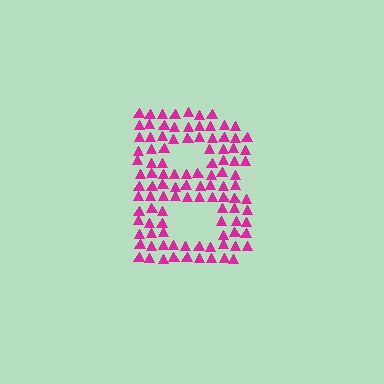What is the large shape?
The large shape is the letter B.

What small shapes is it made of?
It is made of small triangles.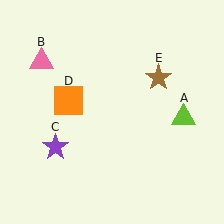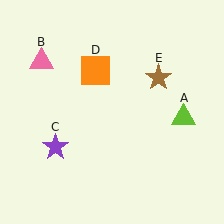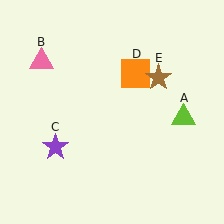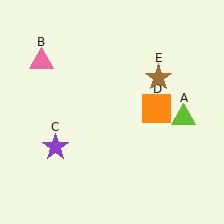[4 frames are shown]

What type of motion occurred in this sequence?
The orange square (object D) rotated clockwise around the center of the scene.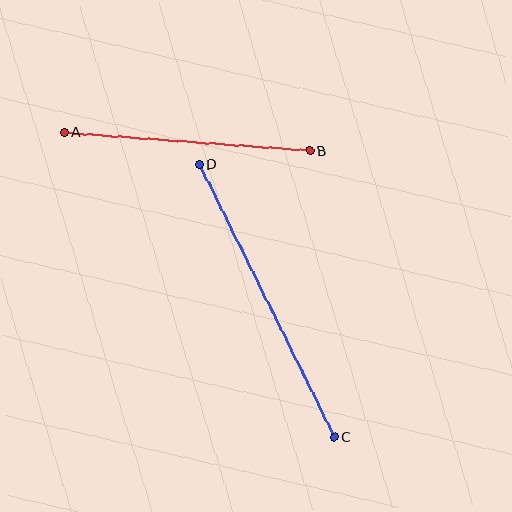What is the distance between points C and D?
The distance is approximately 304 pixels.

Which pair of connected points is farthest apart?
Points C and D are farthest apart.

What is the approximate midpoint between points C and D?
The midpoint is at approximately (267, 301) pixels.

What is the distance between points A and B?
The distance is approximately 246 pixels.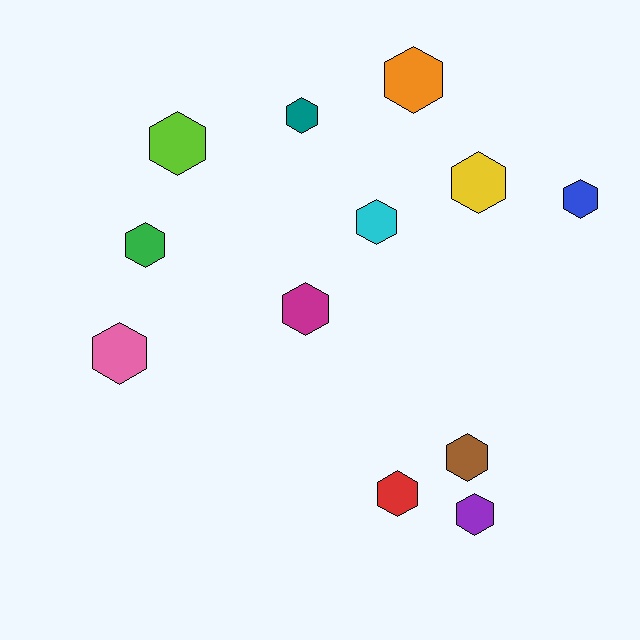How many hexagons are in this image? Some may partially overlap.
There are 12 hexagons.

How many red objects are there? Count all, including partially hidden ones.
There is 1 red object.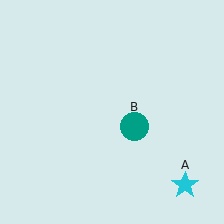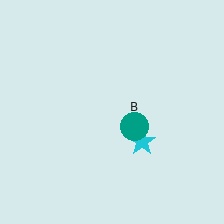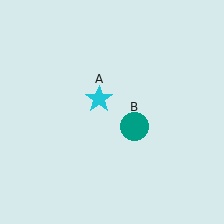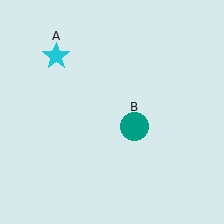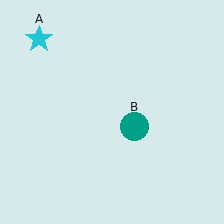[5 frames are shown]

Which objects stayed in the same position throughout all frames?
Teal circle (object B) remained stationary.